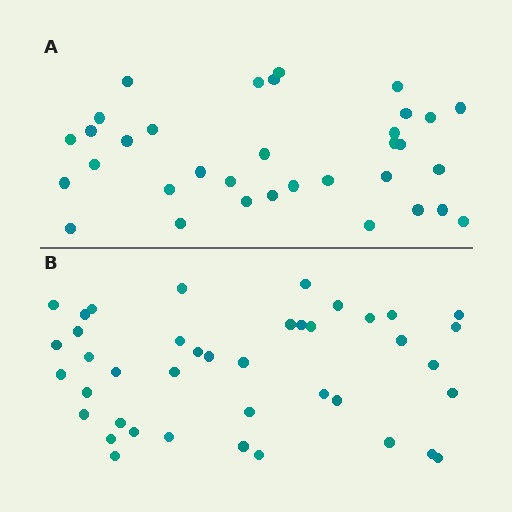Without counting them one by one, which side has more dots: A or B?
Region B (the bottom region) has more dots.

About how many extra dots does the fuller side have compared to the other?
Region B has roughly 8 or so more dots than region A.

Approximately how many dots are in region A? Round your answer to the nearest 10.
About 30 dots. (The exact count is 34, which rounds to 30.)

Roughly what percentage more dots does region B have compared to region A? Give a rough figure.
About 20% more.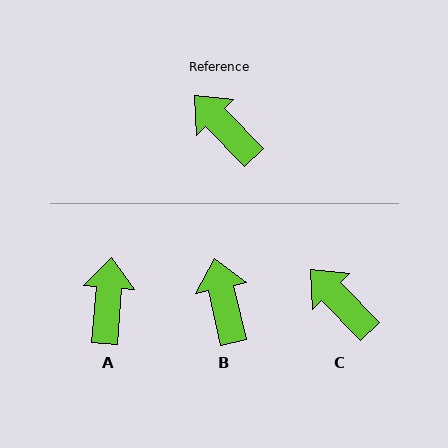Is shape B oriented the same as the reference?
No, it is off by about 31 degrees.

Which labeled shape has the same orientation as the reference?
C.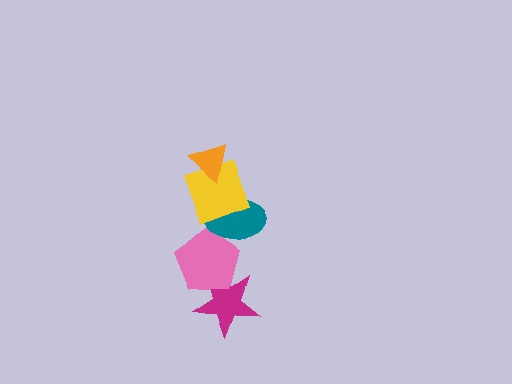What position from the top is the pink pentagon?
The pink pentagon is 4th from the top.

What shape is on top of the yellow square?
The orange triangle is on top of the yellow square.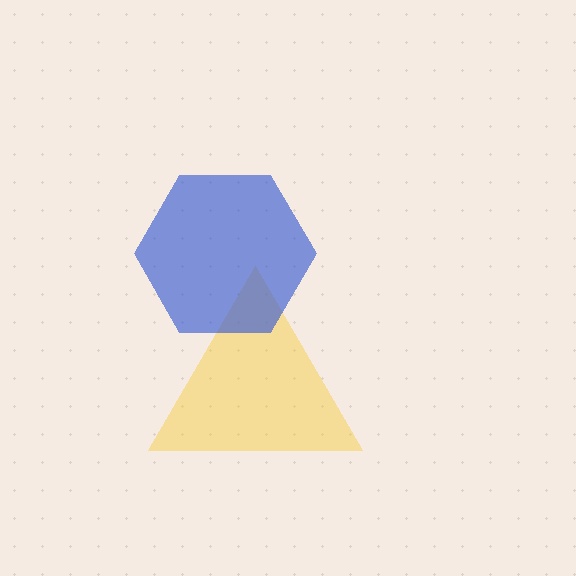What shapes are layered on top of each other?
The layered shapes are: a yellow triangle, a blue hexagon.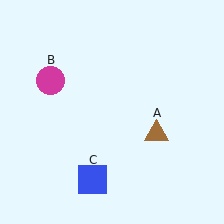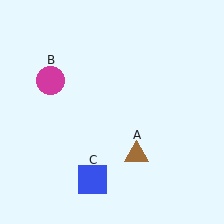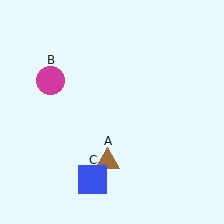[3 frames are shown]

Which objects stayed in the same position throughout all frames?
Magenta circle (object B) and blue square (object C) remained stationary.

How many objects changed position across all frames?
1 object changed position: brown triangle (object A).